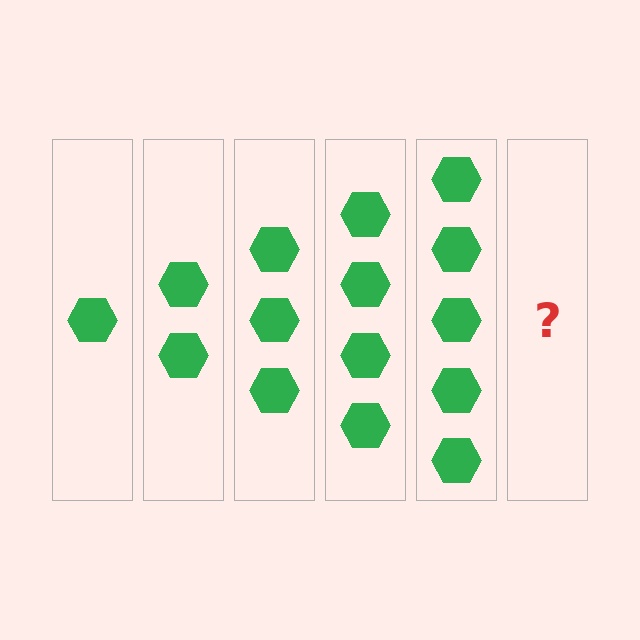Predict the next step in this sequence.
The next step is 6 hexagons.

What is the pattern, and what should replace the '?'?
The pattern is that each step adds one more hexagon. The '?' should be 6 hexagons.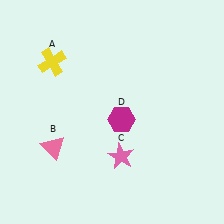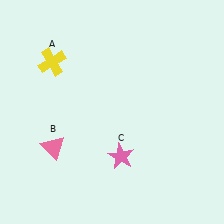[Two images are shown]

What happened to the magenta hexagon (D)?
The magenta hexagon (D) was removed in Image 2. It was in the bottom-right area of Image 1.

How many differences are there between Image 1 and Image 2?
There is 1 difference between the two images.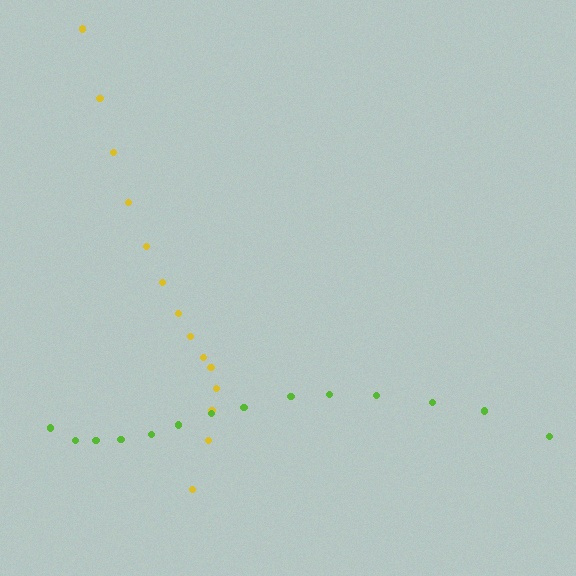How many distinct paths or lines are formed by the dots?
There are 2 distinct paths.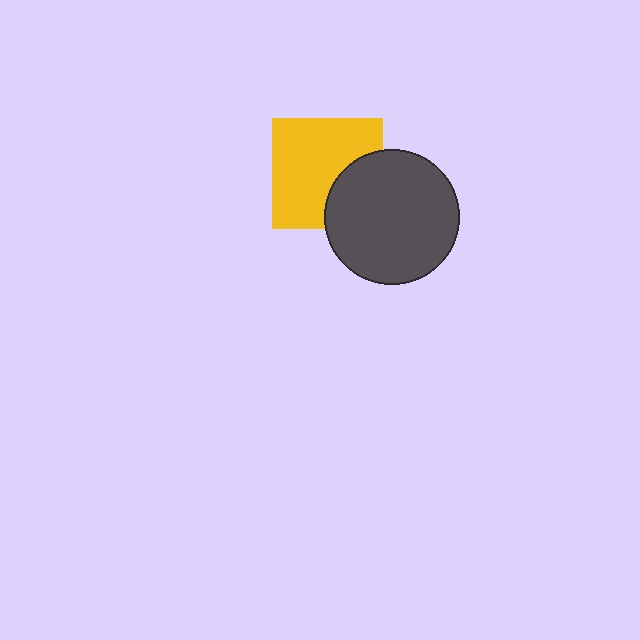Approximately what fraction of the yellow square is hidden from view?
Roughly 30% of the yellow square is hidden behind the dark gray circle.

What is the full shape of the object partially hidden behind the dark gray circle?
The partially hidden object is a yellow square.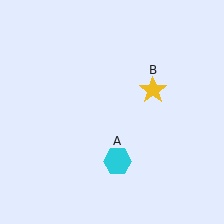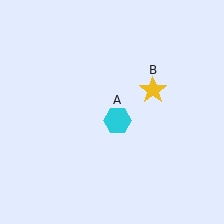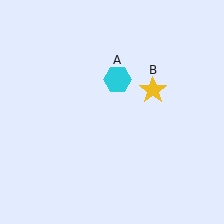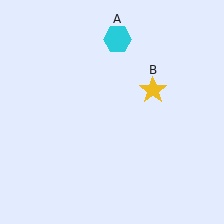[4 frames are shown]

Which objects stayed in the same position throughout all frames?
Yellow star (object B) remained stationary.